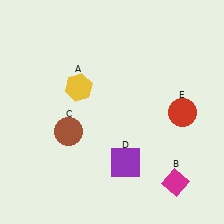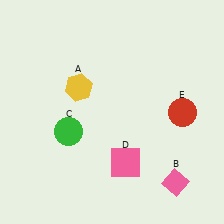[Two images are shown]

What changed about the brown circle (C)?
In Image 1, C is brown. In Image 2, it changed to green.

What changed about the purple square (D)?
In Image 1, D is purple. In Image 2, it changed to pink.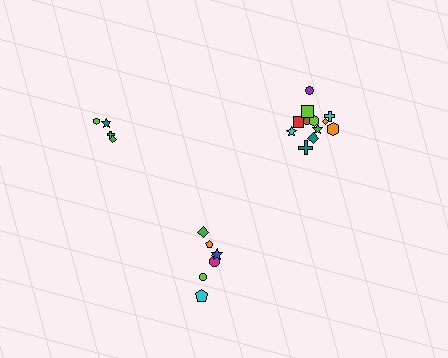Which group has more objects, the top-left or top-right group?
The top-right group.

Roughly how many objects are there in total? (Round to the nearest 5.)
Roughly 25 objects in total.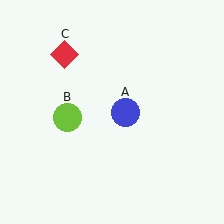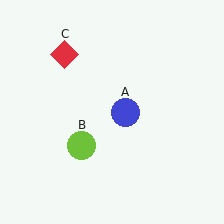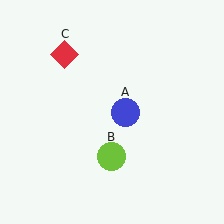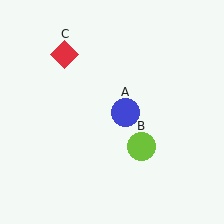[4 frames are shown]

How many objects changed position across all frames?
1 object changed position: lime circle (object B).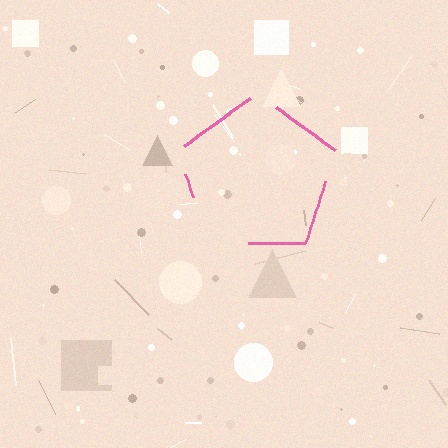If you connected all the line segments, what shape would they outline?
They would outline a pentagon.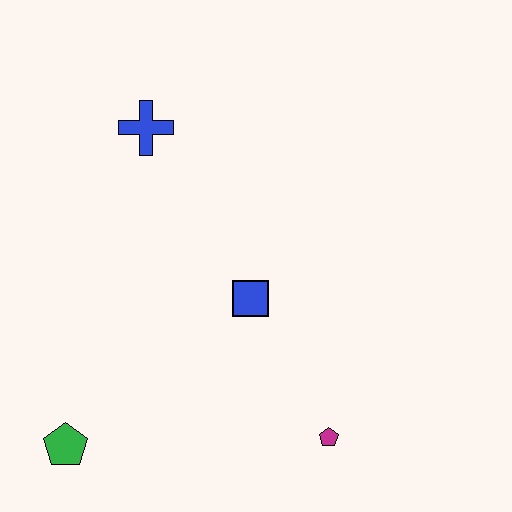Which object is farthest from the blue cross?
The magenta pentagon is farthest from the blue cross.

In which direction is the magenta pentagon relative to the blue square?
The magenta pentagon is below the blue square.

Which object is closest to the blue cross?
The blue square is closest to the blue cross.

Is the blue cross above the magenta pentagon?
Yes